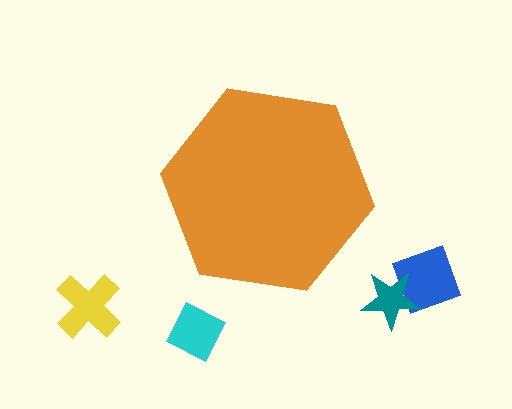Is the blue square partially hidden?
No, the blue square is fully visible.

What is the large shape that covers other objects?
An orange hexagon.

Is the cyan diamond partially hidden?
No, the cyan diamond is fully visible.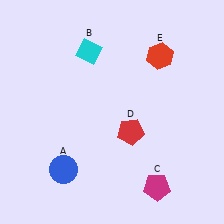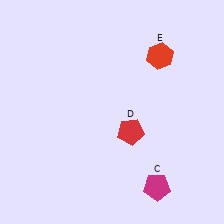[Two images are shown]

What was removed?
The blue circle (A), the cyan diamond (B) were removed in Image 2.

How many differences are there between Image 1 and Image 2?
There are 2 differences between the two images.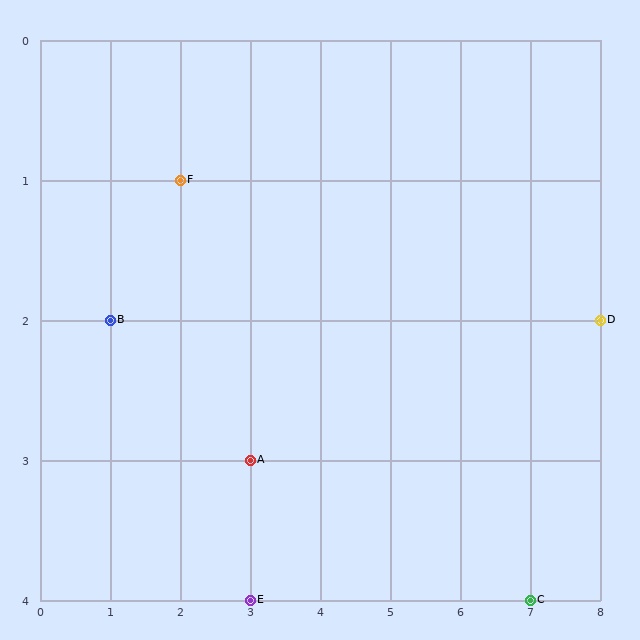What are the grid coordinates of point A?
Point A is at grid coordinates (3, 3).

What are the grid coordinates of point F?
Point F is at grid coordinates (2, 1).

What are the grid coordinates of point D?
Point D is at grid coordinates (8, 2).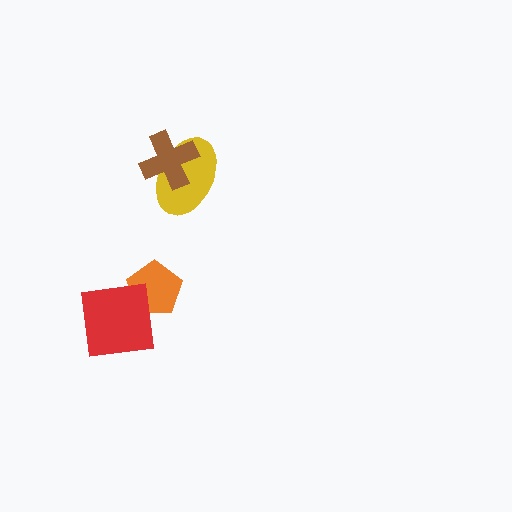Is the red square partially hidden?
No, no other shape covers it.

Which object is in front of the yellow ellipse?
The brown cross is in front of the yellow ellipse.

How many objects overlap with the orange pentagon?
1 object overlaps with the orange pentagon.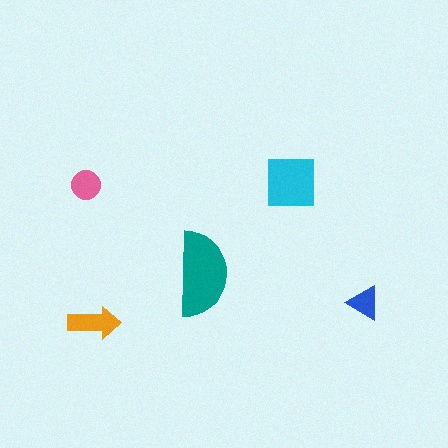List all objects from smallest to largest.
The blue triangle, the pink circle, the orange arrow, the cyan square, the teal semicircle.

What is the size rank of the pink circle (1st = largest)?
4th.